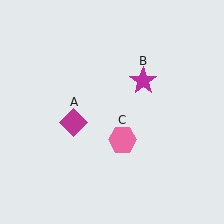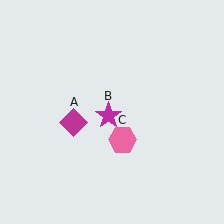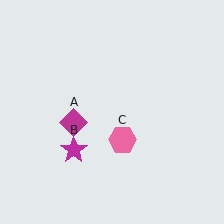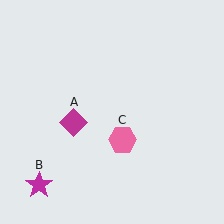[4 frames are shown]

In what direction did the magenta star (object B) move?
The magenta star (object B) moved down and to the left.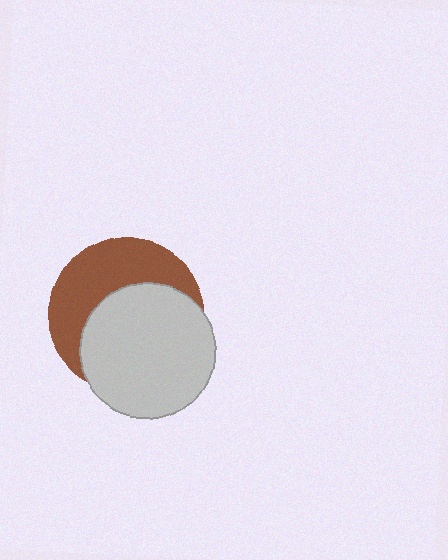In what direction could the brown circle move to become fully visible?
The brown circle could move toward the upper-left. That would shift it out from behind the light gray circle entirely.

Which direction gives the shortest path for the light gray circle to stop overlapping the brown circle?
Moving toward the lower-right gives the shortest separation.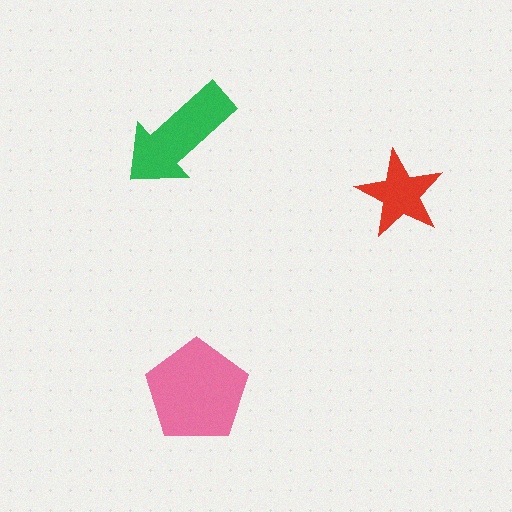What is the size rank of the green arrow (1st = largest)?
2nd.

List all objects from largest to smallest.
The pink pentagon, the green arrow, the red star.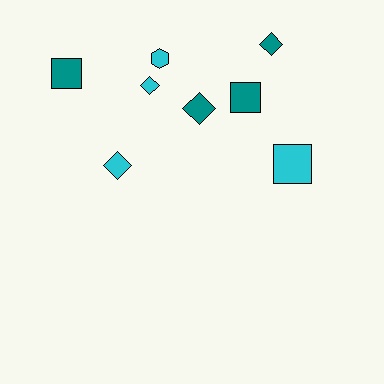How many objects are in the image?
There are 8 objects.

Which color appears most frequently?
Cyan, with 4 objects.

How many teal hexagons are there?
There are no teal hexagons.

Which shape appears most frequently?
Diamond, with 4 objects.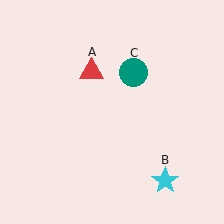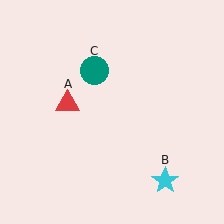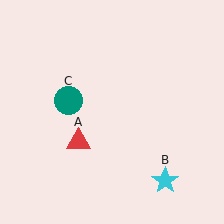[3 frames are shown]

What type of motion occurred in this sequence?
The red triangle (object A), teal circle (object C) rotated counterclockwise around the center of the scene.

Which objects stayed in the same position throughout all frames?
Cyan star (object B) remained stationary.